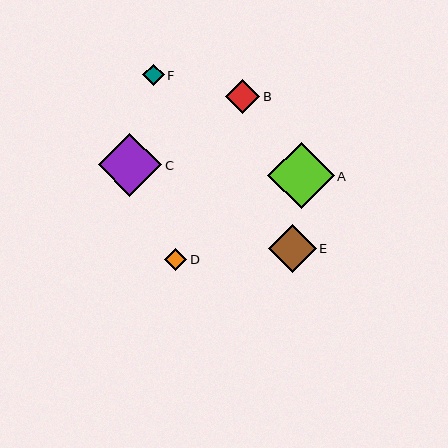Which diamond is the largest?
Diamond A is the largest with a size of approximately 66 pixels.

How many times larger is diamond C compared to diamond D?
Diamond C is approximately 2.9 times the size of diamond D.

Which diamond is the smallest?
Diamond F is the smallest with a size of approximately 21 pixels.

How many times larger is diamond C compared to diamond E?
Diamond C is approximately 1.3 times the size of diamond E.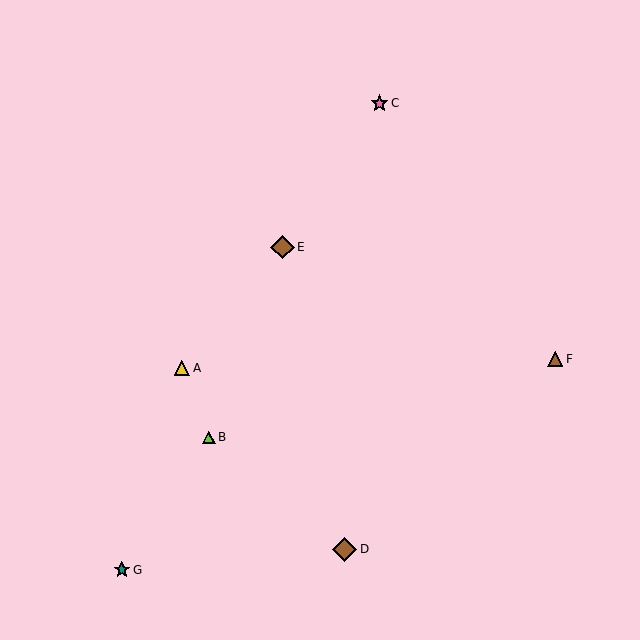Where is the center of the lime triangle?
The center of the lime triangle is at (209, 437).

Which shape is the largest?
The brown diamond (labeled D) is the largest.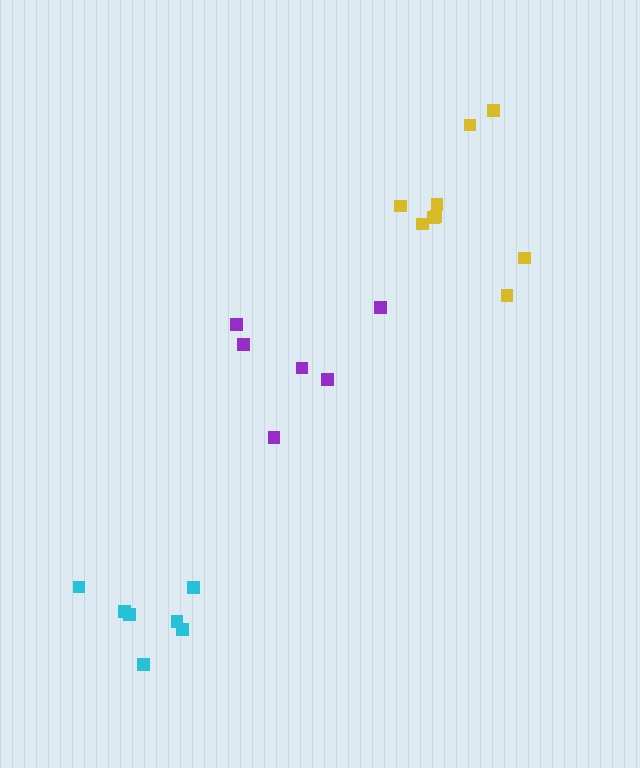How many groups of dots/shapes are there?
There are 3 groups.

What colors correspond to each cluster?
The clusters are colored: purple, yellow, cyan.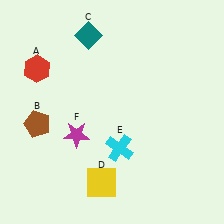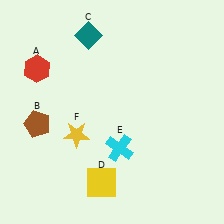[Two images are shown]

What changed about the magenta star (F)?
In Image 1, F is magenta. In Image 2, it changed to yellow.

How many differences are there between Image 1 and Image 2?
There is 1 difference between the two images.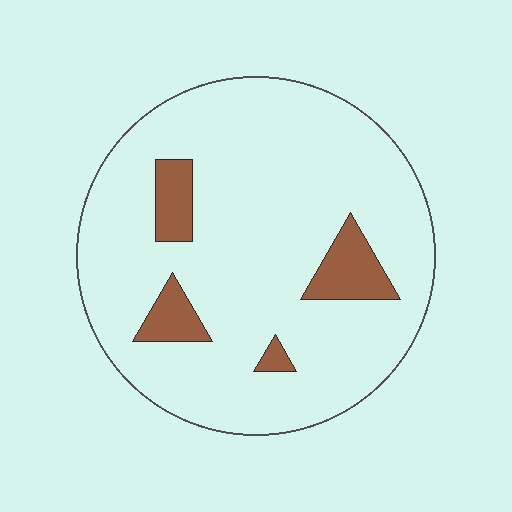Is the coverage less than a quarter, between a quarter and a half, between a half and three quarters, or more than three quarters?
Less than a quarter.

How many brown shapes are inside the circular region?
4.